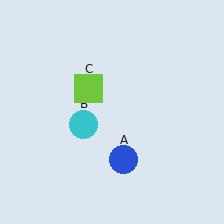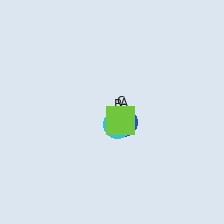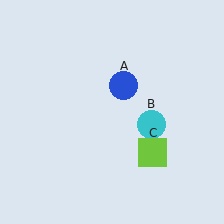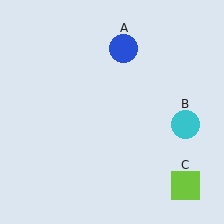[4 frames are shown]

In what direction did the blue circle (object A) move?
The blue circle (object A) moved up.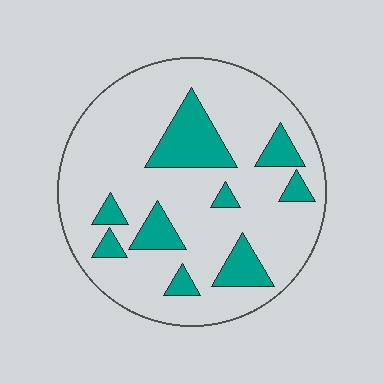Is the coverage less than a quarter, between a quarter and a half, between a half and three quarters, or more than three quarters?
Less than a quarter.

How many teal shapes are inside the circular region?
9.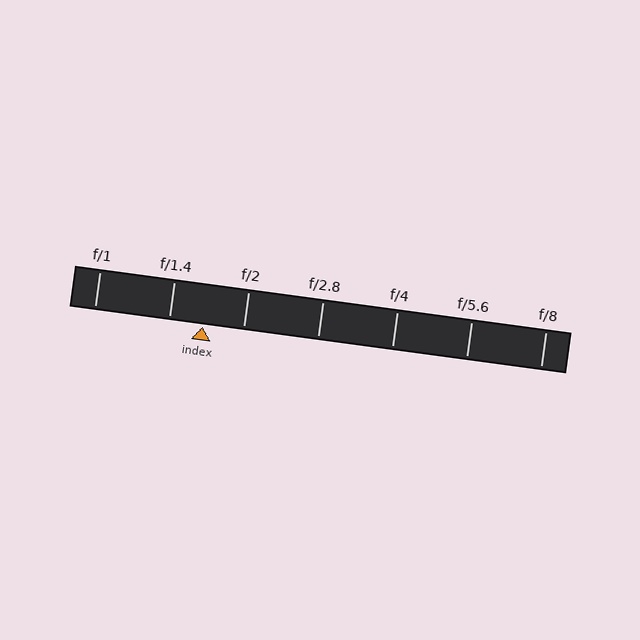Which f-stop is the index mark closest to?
The index mark is closest to f/1.4.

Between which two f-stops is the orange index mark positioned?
The index mark is between f/1.4 and f/2.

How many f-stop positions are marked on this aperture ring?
There are 7 f-stop positions marked.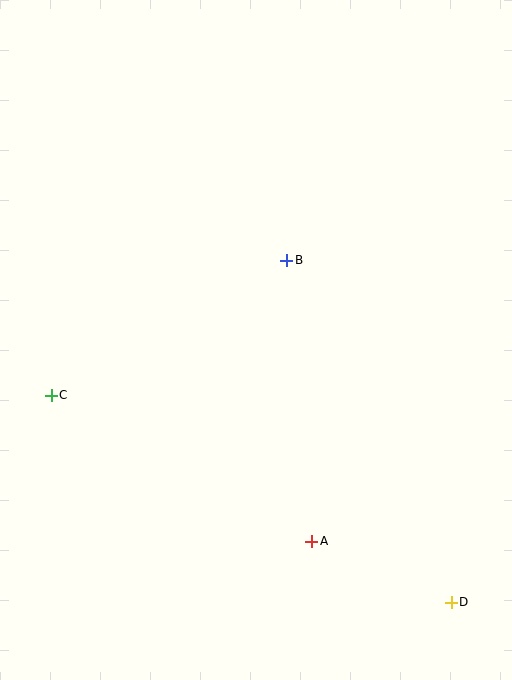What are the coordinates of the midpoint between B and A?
The midpoint between B and A is at (299, 401).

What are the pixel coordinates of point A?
Point A is at (312, 541).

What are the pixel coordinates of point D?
Point D is at (451, 602).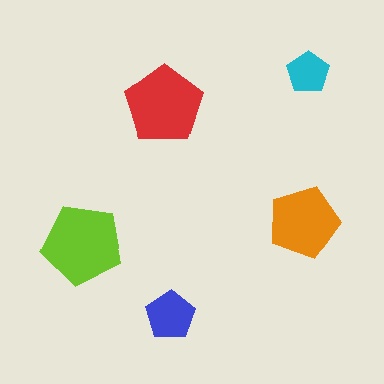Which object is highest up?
The cyan pentagon is topmost.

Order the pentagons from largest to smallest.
the lime one, the red one, the orange one, the blue one, the cyan one.